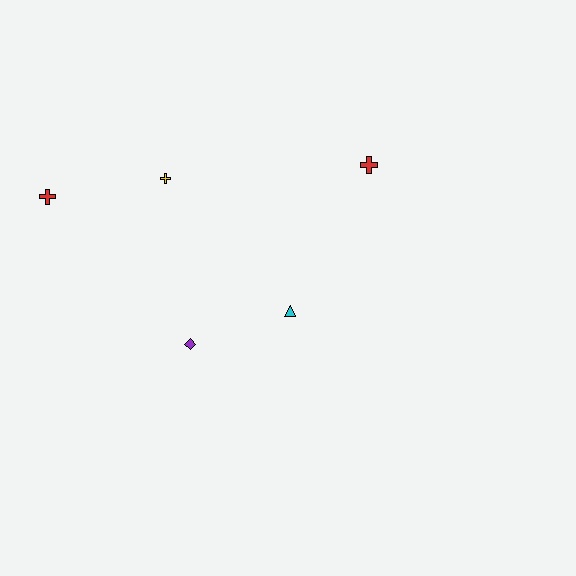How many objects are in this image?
There are 5 objects.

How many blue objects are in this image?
There are no blue objects.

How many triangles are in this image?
There is 1 triangle.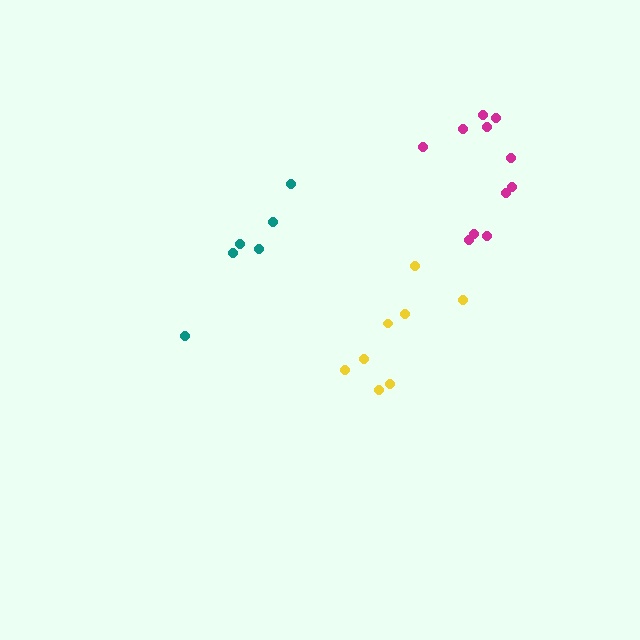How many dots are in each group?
Group 1: 11 dots, Group 2: 9 dots, Group 3: 6 dots (26 total).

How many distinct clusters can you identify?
There are 3 distinct clusters.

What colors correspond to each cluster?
The clusters are colored: magenta, yellow, teal.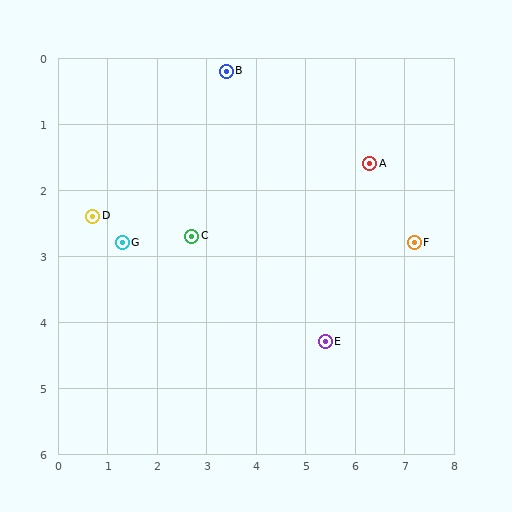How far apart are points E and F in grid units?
Points E and F are about 2.3 grid units apart.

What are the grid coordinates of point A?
Point A is at approximately (6.3, 1.6).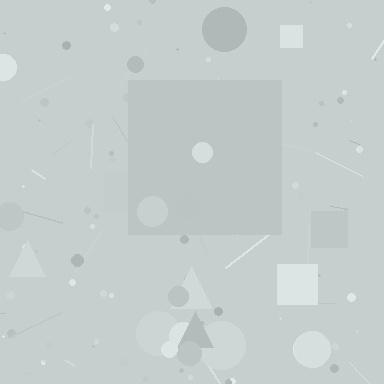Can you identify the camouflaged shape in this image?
The camouflaged shape is a square.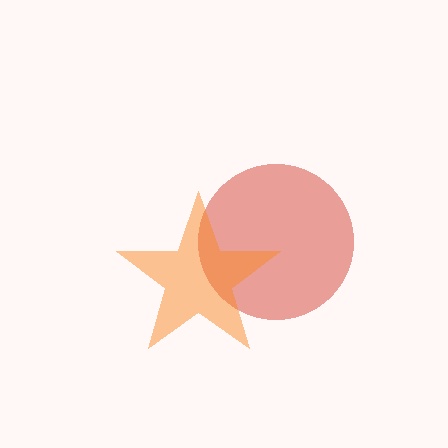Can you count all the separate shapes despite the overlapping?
Yes, there are 2 separate shapes.